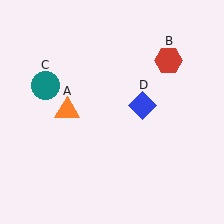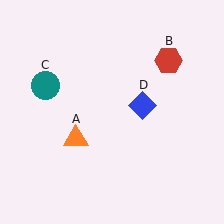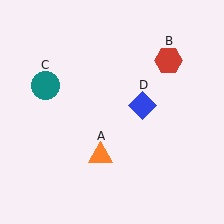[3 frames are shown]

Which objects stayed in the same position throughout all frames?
Red hexagon (object B) and teal circle (object C) and blue diamond (object D) remained stationary.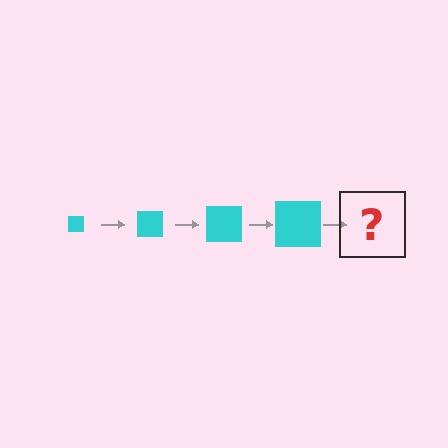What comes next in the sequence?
The next element should be a cyan square, larger than the previous one.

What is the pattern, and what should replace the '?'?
The pattern is that the square gets progressively larger each step. The '?' should be a cyan square, larger than the previous one.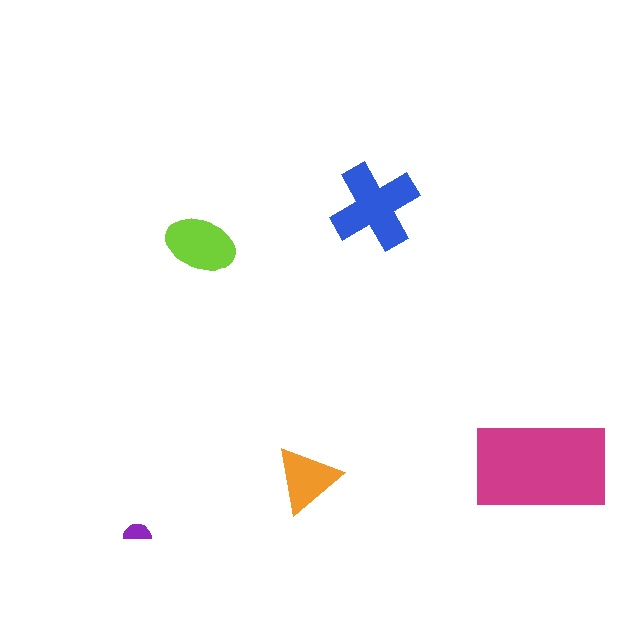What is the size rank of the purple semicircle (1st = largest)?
5th.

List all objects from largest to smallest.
The magenta rectangle, the blue cross, the lime ellipse, the orange triangle, the purple semicircle.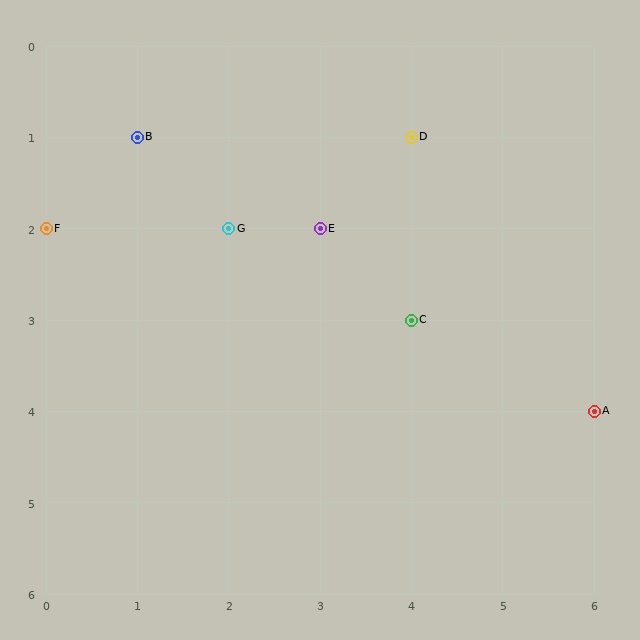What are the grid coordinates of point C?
Point C is at grid coordinates (4, 3).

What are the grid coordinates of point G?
Point G is at grid coordinates (2, 2).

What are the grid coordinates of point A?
Point A is at grid coordinates (6, 4).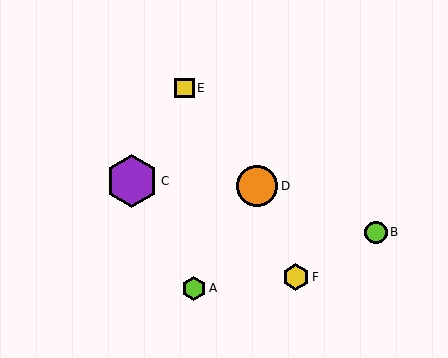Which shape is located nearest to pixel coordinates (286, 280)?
The yellow hexagon (labeled F) at (296, 277) is nearest to that location.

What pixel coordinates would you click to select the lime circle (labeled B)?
Click at (376, 232) to select the lime circle B.